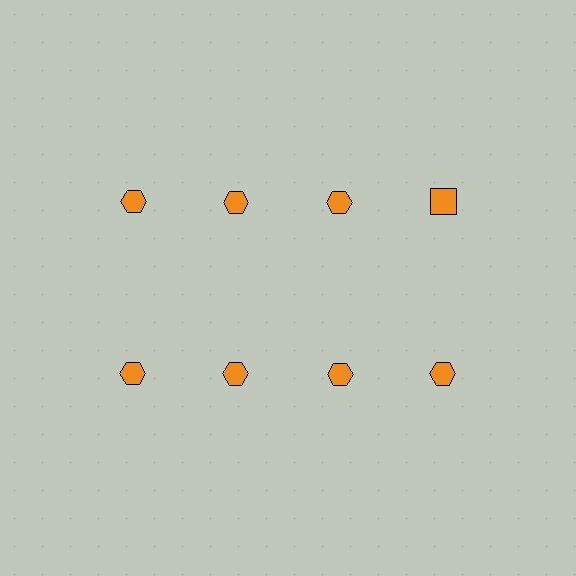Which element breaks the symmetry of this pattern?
The orange square in the top row, second from right column breaks the symmetry. All other shapes are orange hexagons.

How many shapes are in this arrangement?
There are 8 shapes arranged in a grid pattern.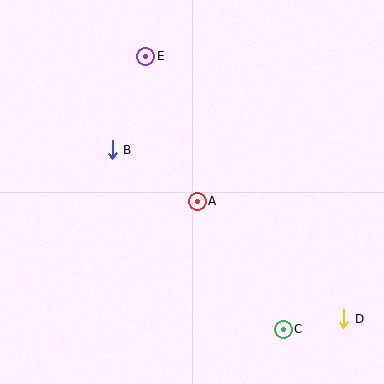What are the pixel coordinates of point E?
Point E is at (146, 56).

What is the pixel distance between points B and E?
The distance between B and E is 99 pixels.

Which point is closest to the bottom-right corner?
Point D is closest to the bottom-right corner.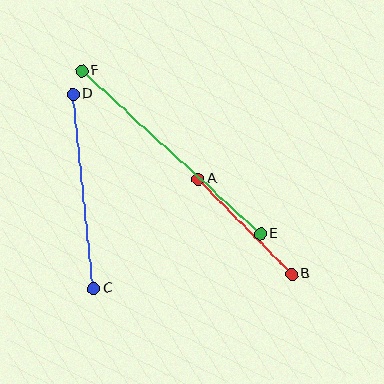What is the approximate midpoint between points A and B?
The midpoint is at approximately (245, 227) pixels.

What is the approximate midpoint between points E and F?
The midpoint is at approximately (171, 152) pixels.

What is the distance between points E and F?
The distance is approximately 242 pixels.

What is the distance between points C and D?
The distance is approximately 196 pixels.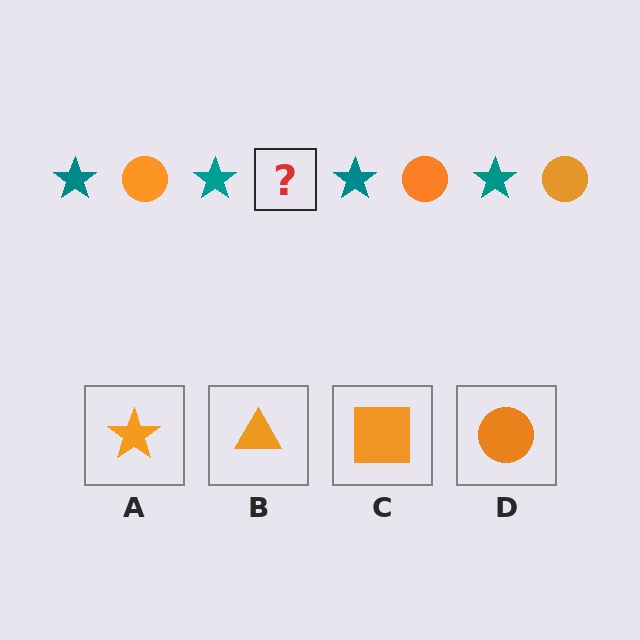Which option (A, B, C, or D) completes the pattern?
D.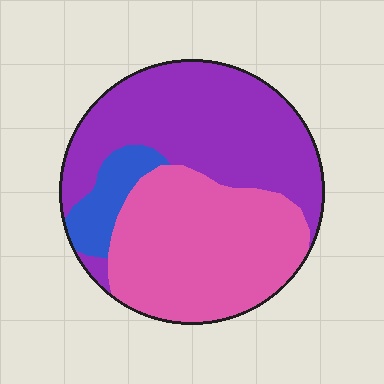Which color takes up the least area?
Blue, at roughly 10%.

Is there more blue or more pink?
Pink.